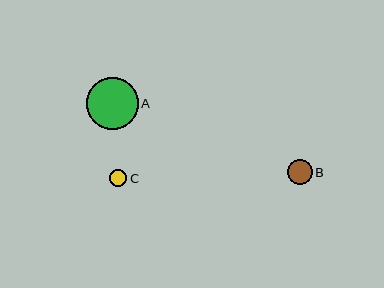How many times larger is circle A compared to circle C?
Circle A is approximately 3.0 times the size of circle C.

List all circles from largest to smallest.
From largest to smallest: A, B, C.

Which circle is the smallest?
Circle C is the smallest with a size of approximately 17 pixels.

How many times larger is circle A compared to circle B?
Circle A is approximately 2.1 times the size of circle B.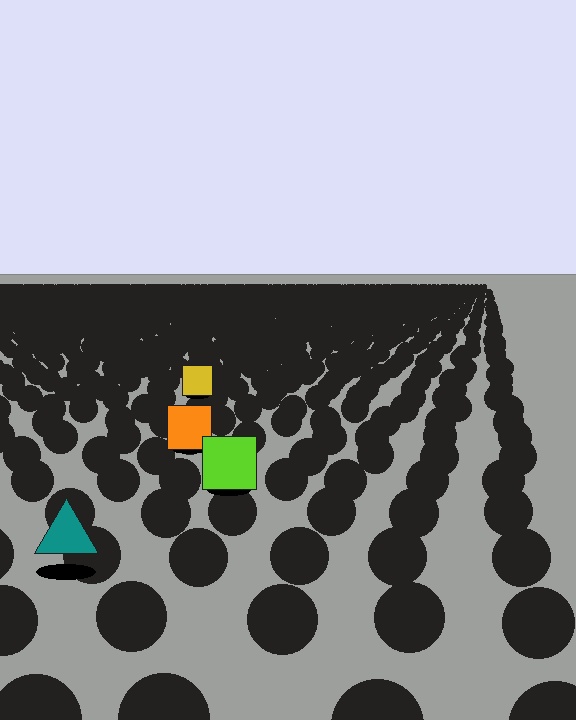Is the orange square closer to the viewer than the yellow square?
Yes. The orange square is closer — you can tell from the texture gradient: the ground texture is coarser near it.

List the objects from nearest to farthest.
From nearest to farthest: the teal triangle, the lime square, the orange square, the yellow square.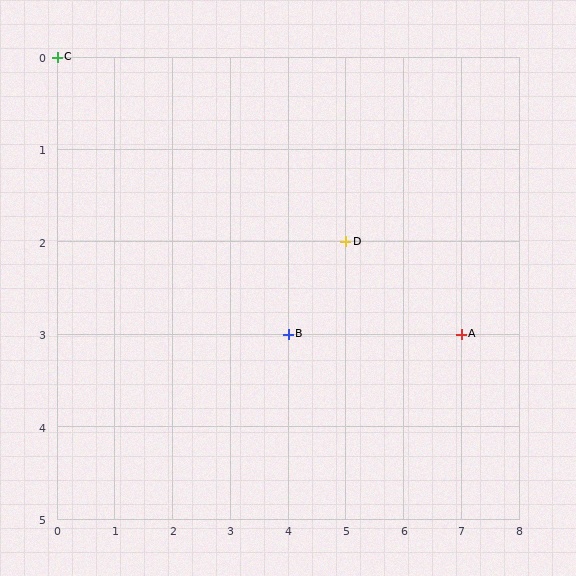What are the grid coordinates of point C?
Point C is at grid coordinates (0, 0).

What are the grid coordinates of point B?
Point B is at grid coordinates (4, 3).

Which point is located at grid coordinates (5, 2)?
Point D is at (5, 2).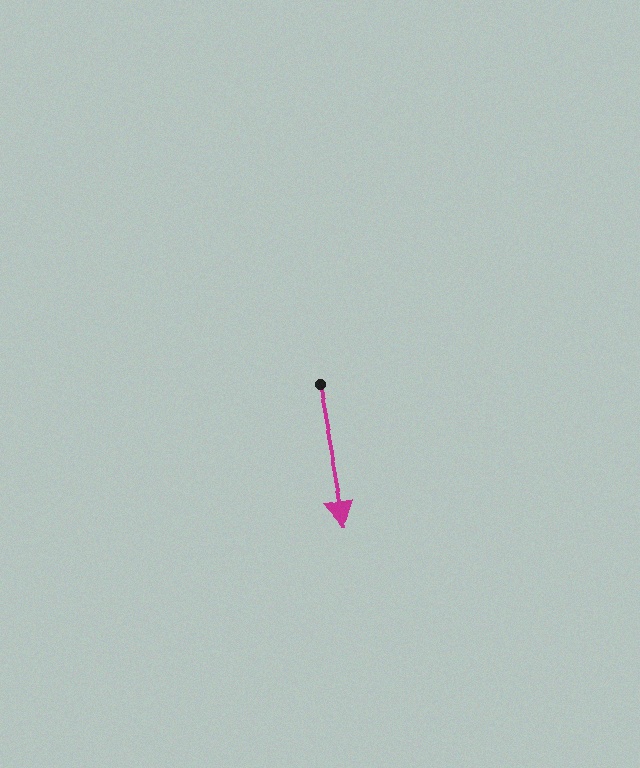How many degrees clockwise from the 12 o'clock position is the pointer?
Approximately 169 degrees.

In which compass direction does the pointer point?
South.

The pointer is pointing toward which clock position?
Roughly 6 o'clock.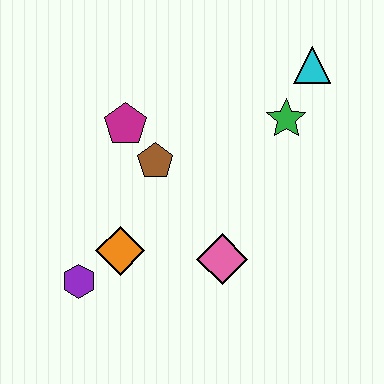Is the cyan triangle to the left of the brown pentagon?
No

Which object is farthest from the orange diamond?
The cyan triangle is farthest from the orange diamond.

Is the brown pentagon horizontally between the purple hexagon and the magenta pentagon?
No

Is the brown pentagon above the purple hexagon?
Yes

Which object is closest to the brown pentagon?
The magenta pentagon is closest to the brown pentagon.